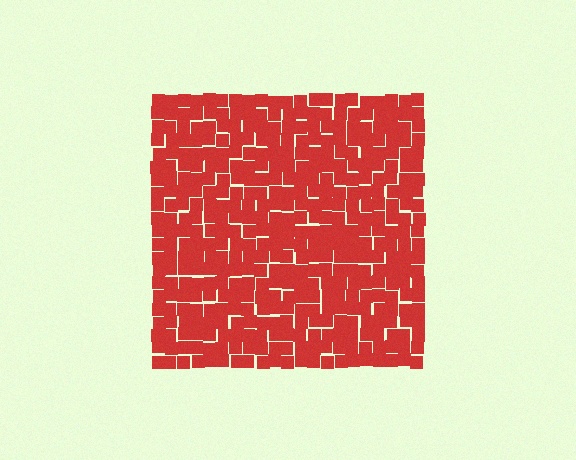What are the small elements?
The small elements are squares.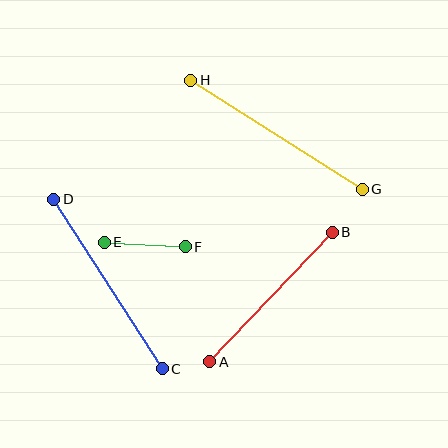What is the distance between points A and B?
The distance is approximately 178 pixels.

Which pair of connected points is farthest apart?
Points G and H are farthest apart.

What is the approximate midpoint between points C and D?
The midpoint is at approximately (108, 284) pixels.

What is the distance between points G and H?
The distance is approximately 203 pixels.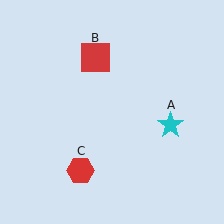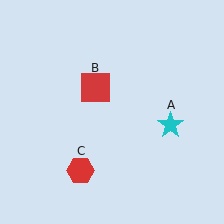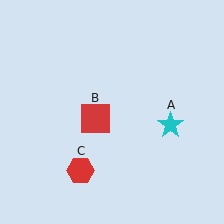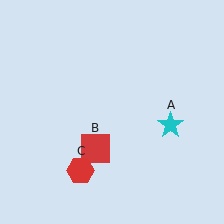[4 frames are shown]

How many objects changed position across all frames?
1 object changed position: red square (object B).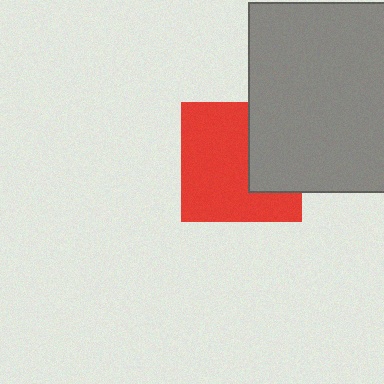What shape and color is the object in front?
The object in front is a gray rectangle.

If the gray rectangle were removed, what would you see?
You would see the complete red square.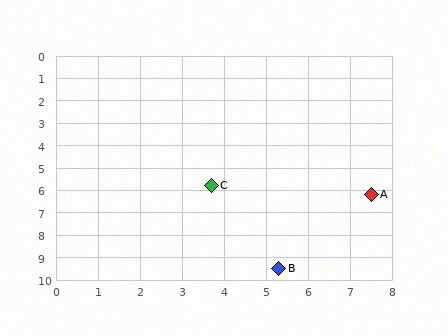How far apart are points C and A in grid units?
Points C and A are about 3.8 grid units apart.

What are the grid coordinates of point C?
Point C is at approximately (3.7, 5.8).